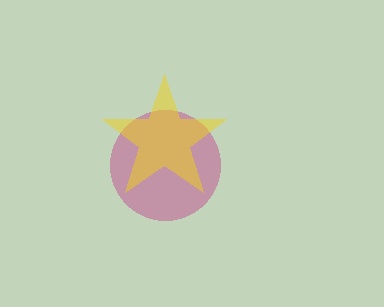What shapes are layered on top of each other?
The layered shapes are: a magenta circle, a yellow star.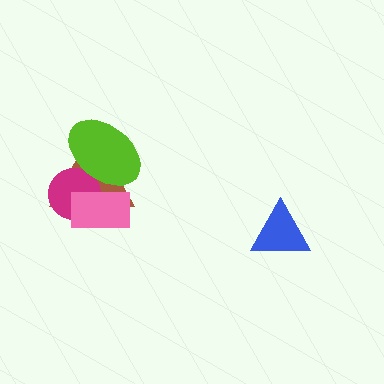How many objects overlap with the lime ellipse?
3 objects overlap with the lime ellipse.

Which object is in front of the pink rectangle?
The lime ellipse is in front of the pink rectangle.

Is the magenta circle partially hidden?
Yes, it is partially covered by another shape.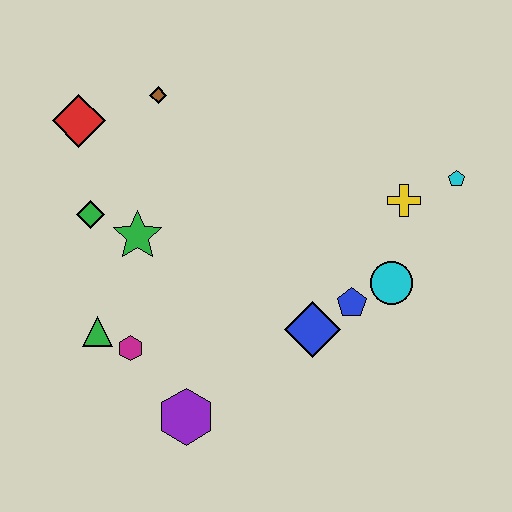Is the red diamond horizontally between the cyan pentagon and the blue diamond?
No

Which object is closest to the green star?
The green diamond is closest to the green star.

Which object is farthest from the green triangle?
The cyan pentagon is farthest from the green triangle.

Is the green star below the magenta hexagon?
No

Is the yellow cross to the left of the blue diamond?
No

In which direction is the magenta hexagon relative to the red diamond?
The magenta hexagon is below the red diamond.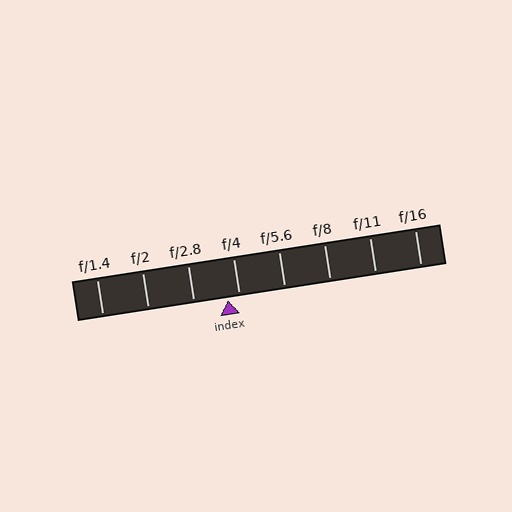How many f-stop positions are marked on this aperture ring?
There are 8 f-stop positions marked.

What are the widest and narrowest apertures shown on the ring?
The widest aperture shown is f/1.4 and the narrowest is f/16.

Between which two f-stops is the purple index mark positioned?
The index mark is between f/2.8 and f/4.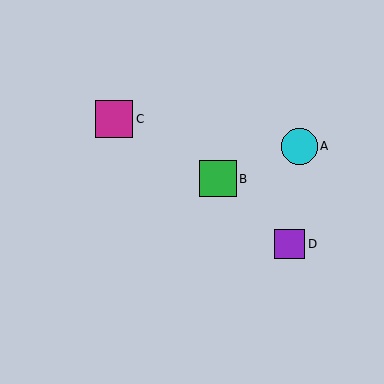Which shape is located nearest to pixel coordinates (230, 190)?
The green square (labeled B) at (218, 179) is nearest to that location.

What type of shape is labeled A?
Shape A is a cyan circle.